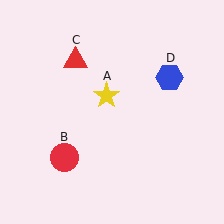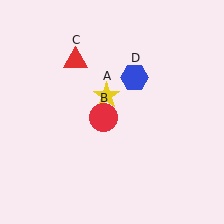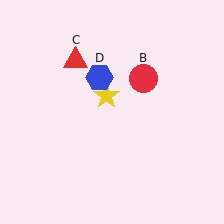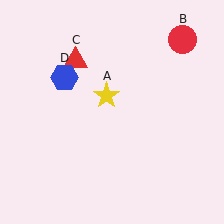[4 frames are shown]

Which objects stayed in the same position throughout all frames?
Yellow star (object A) and red triangle (object C) remained stationary.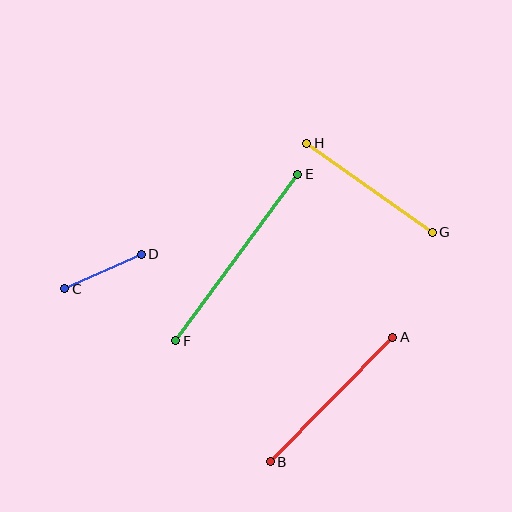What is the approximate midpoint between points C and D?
The midpoint is at approximately (103, 272) pixels.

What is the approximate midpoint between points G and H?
The midpoint is at approximately (370, 188) pixels.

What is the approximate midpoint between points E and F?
The midpoint is at approximately (237, 258) pixels.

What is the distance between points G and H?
The distance is approximately 153 pixels.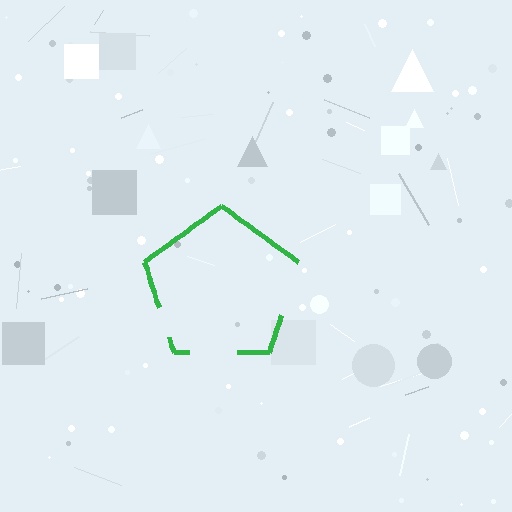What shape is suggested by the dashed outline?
The dashed outline suggests a pentagon.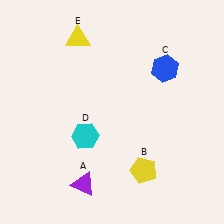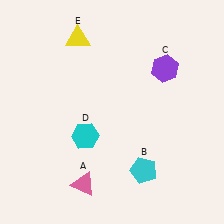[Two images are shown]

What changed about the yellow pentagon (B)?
In Image 1, B is yellow. In Image 2, it changed to cyan.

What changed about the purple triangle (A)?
In Image 1, A is purple. In Image 2, it changed to pink.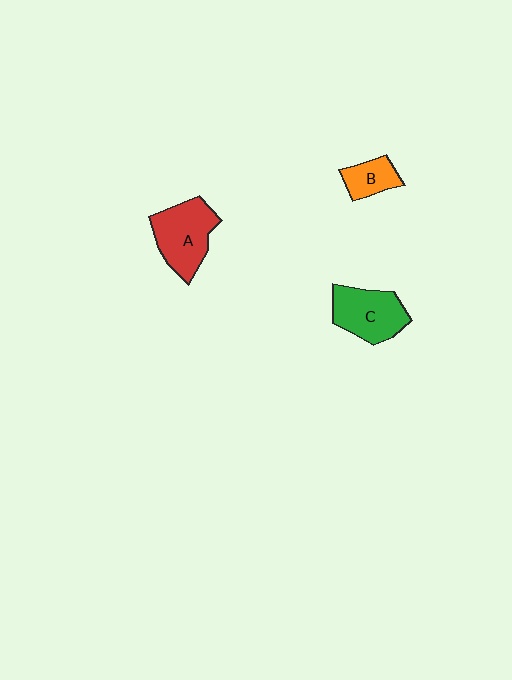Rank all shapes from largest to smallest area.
From largest to smallest: A (red), C (green), B (orange).